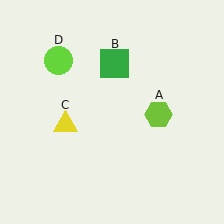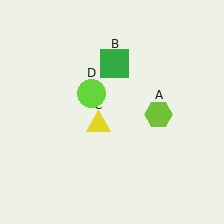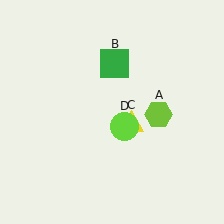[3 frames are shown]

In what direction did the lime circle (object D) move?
The lime circle (object D) moved down and to the right.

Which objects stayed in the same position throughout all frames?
Lime hexagon (object A) and green square (object B) remained stationary.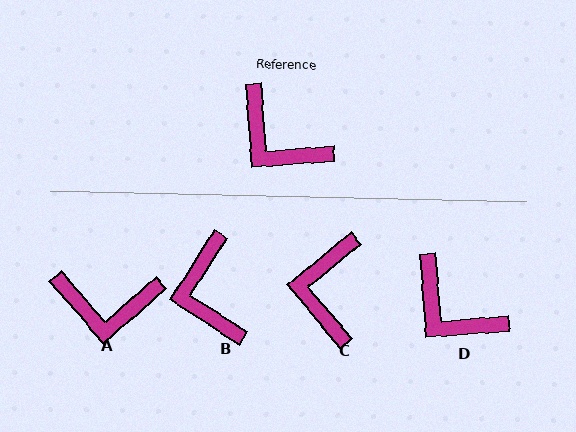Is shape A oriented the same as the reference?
No, it is off by about 37 degrees.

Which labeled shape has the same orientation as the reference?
D.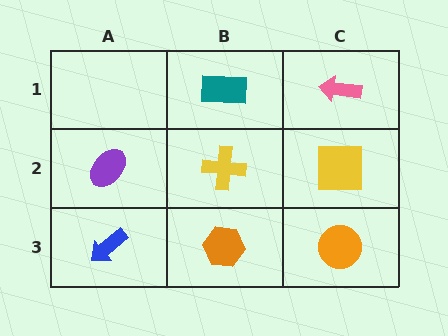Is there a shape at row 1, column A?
No, that cell is empty.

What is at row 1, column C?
A pink arrow.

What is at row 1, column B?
A teal rectangle.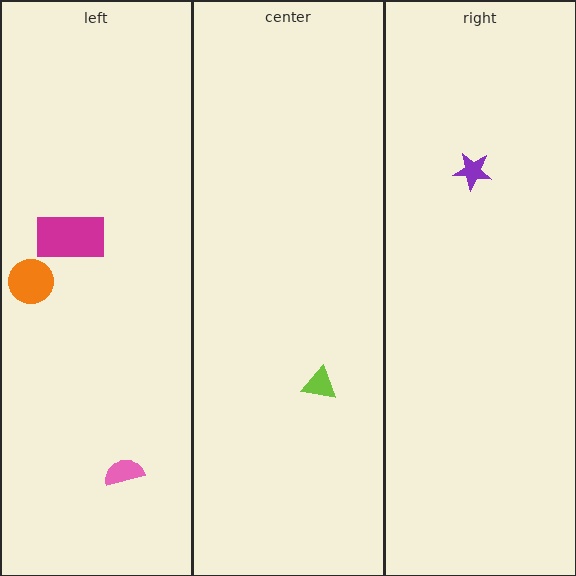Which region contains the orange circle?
The left region.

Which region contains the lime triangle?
The center region.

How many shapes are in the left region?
3.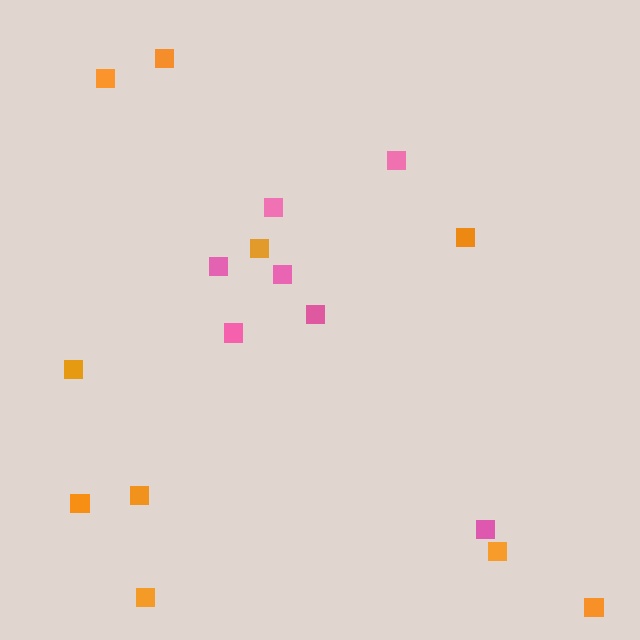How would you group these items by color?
There are 2 groups: one group of pink squares (7) and one group of orange squares (10).